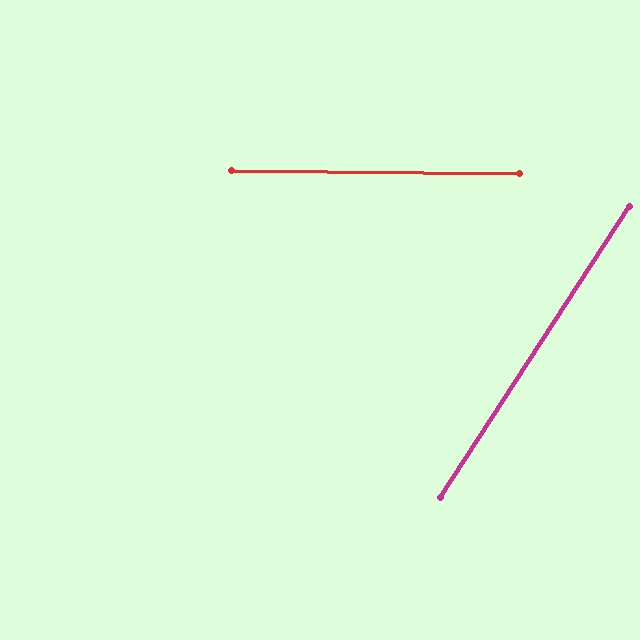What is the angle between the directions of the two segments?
Approximately 58 degrees.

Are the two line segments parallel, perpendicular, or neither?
Neither parallel nor perpendicular — they differ by about 58°.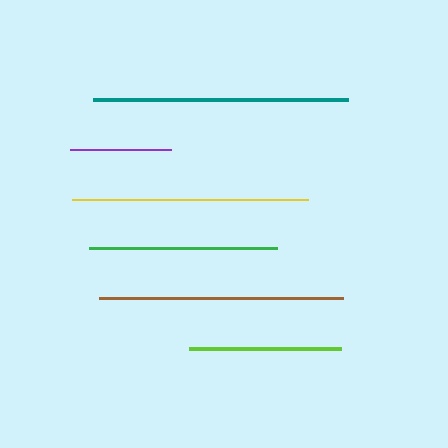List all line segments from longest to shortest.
From longest to shortest: teal, brown, yellow, green, lime, purple.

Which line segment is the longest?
The teal line is the longest at approximately 255 pixels.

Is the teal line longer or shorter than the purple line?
The teal line is longer than the purple line.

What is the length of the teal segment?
The teal segment is approximately 255 pixels long.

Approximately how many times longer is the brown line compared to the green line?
The brown line is approximately 1.3 times the length of the green line.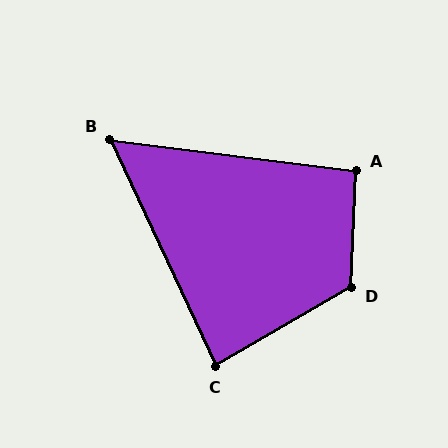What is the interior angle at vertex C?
Approximately 85 degrees (approximately right).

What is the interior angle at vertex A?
Approximately 95 degrees (approximately right).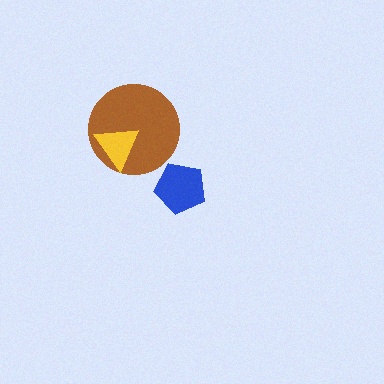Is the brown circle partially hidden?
Yes, it is partially covered by another shape.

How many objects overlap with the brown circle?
1 object overlaps with the brown circle.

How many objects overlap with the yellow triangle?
1 object overlaps with the yellow triangle.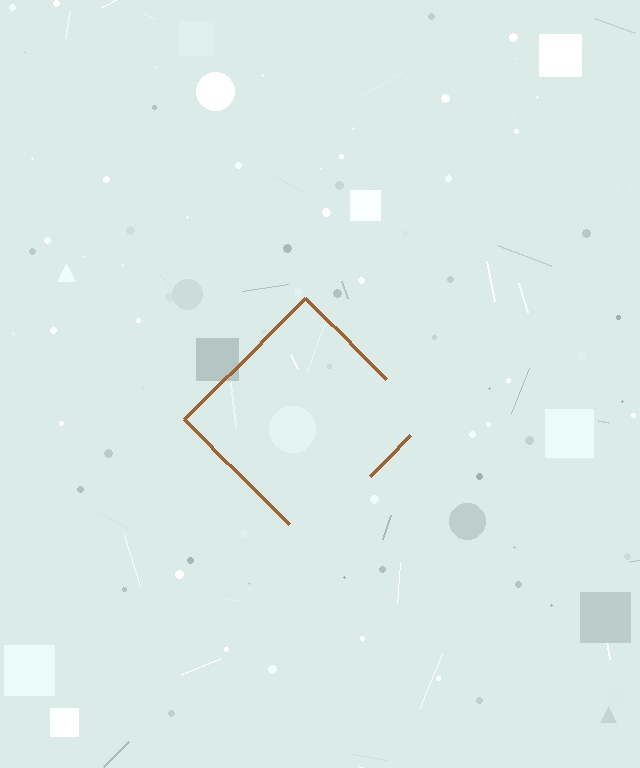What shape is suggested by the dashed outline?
The dashed outline suggests a diamond.